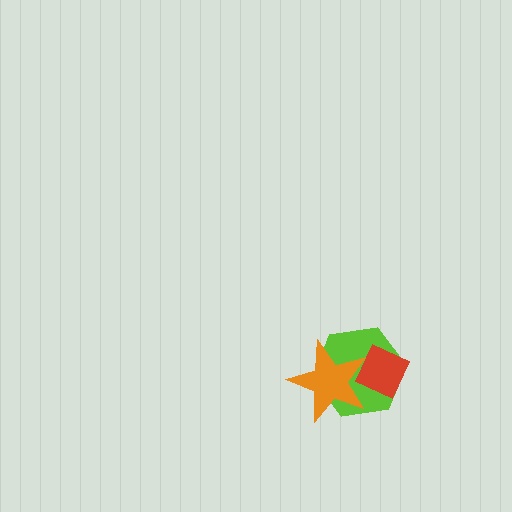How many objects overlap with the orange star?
2 objects overlap with the orange star.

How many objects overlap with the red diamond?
2 objects overlap with the red diamond.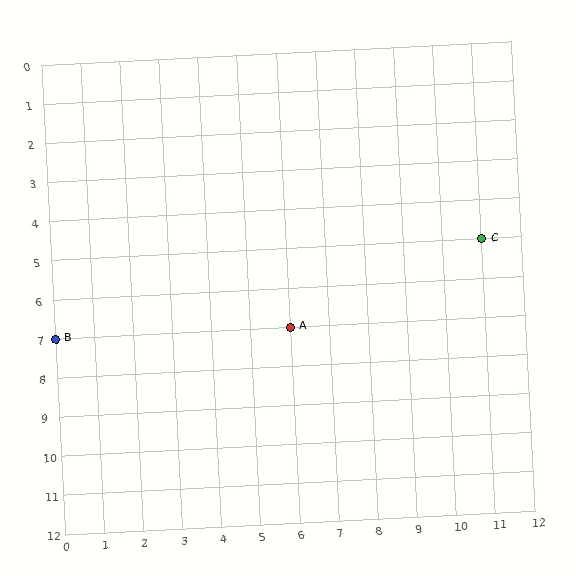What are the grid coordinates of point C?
Point C is at grid coordinates (11, 5).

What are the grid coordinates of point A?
Point A is at grid coordinates (6, 7).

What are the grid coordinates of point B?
Point B is at grid coordinates (0, 7).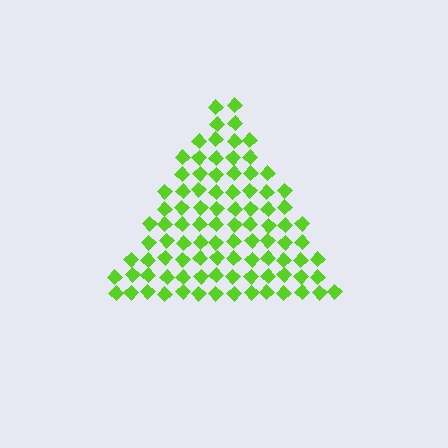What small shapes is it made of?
It is made of small diamonds.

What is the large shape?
The large shape is a triangle.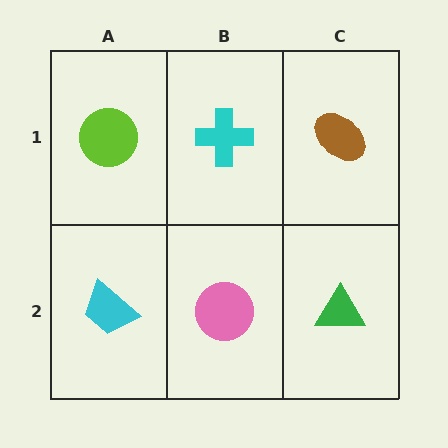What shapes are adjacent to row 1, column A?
A cyan trapezoid (row 2, column A), a cyan cross (row 1, column B).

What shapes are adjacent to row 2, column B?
A cyan cross (row 1, column B), a cyan trapezoid (row 2, column A), a green triangle (row 2, column C).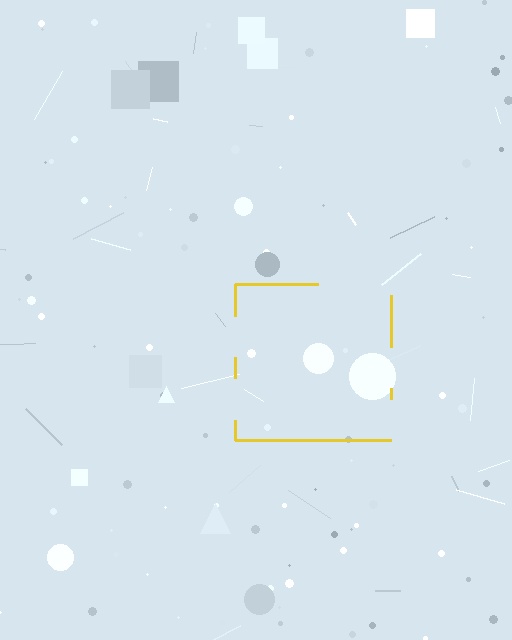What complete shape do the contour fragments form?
The contour fragments form a square.